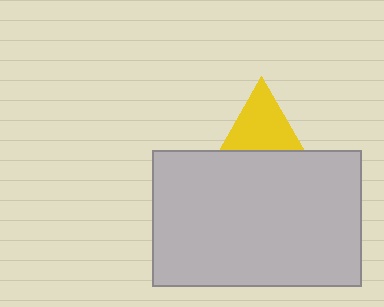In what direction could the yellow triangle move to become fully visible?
The yellow triangle could move up. That would shift it out from behind the light gray rectangle entirely.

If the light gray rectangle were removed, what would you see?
You would see the complete yellow triangle.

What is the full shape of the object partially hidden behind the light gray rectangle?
The partially hidden object is a yellow triangle.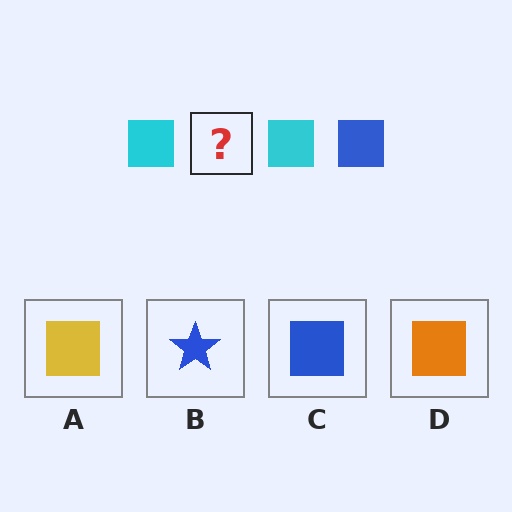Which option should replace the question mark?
Option C.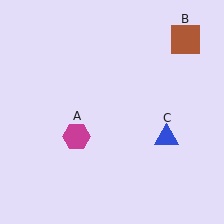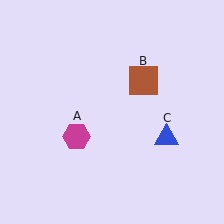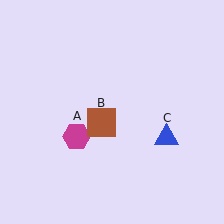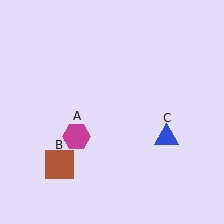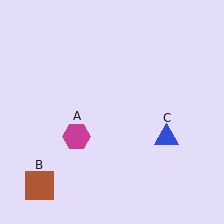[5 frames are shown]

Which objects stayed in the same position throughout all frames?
Magenta hexagon (object A) and blue triangle (object C) remained stationary.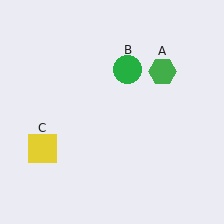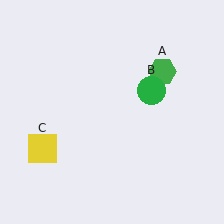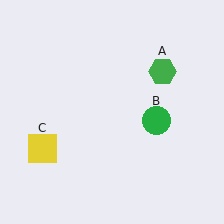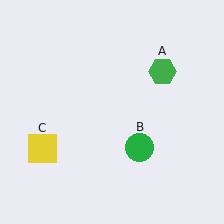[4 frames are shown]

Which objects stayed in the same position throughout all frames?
Green hexagon (object A) and yellow square (object C) remained stationary.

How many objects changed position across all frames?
1 object changed position: green circle (object B).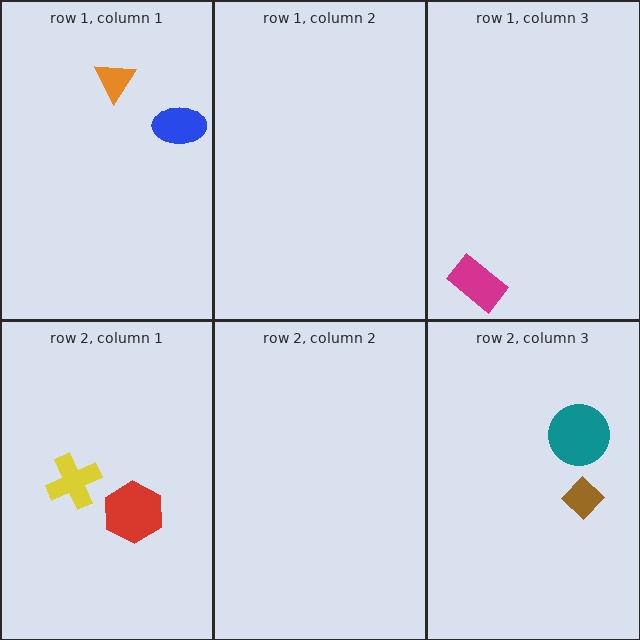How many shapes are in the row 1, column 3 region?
1.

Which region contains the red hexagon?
The row 2, column 1 region.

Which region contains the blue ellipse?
The row 1, column 1 region.